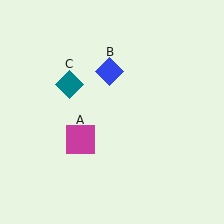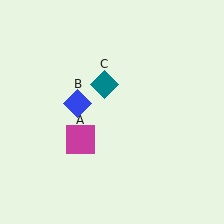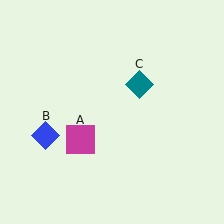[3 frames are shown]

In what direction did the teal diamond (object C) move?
The teal diamond (object C) moved right.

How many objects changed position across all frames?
2 objects changed position: blue diamond (object B), teal diamond (object C).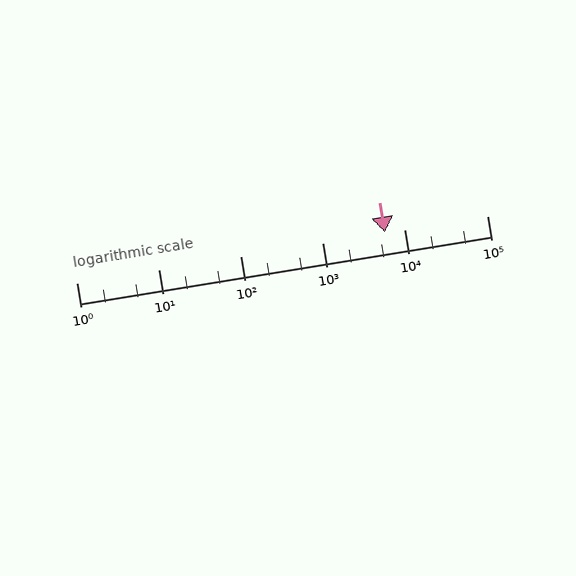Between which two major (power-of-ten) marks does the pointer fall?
The pointer is between 1000 and 10000.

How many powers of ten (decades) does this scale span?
The scale spans 5 decades, from 1 to 100000.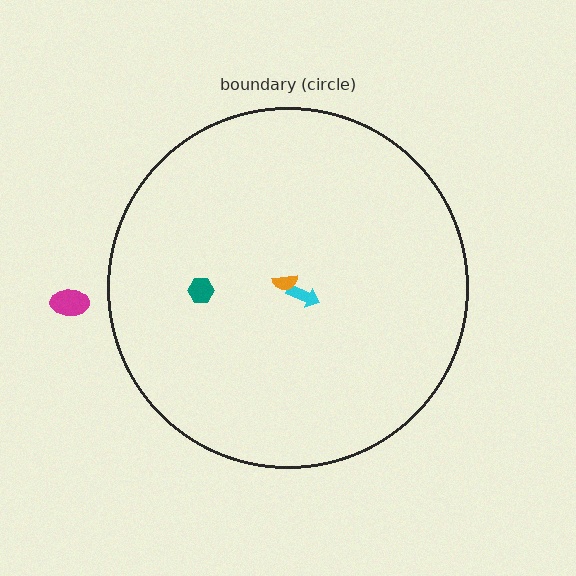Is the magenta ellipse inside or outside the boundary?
Outside.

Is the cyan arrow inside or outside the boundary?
Inside.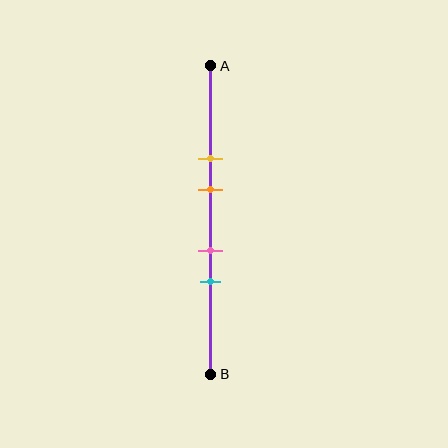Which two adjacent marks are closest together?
The pink and cyan marks are the closest adjacent pair.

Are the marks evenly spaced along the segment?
No, the marks are not evenly spaced.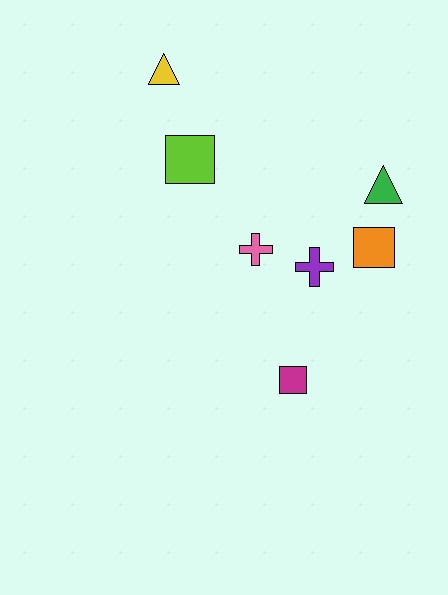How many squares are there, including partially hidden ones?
There are 3 squares.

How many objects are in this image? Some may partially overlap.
There are 7 objects.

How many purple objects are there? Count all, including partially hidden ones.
There is 1 purple object.